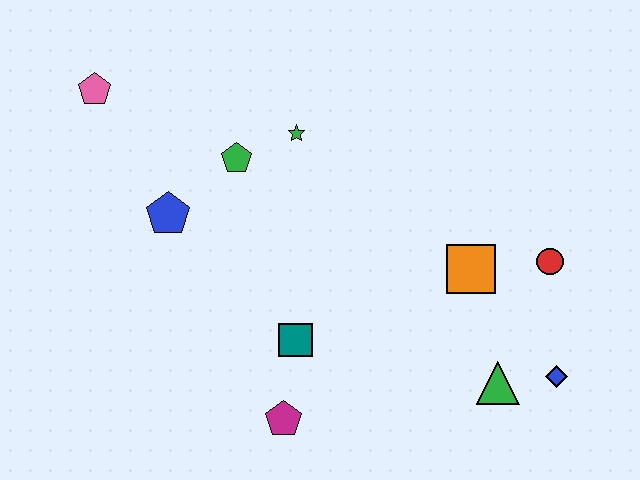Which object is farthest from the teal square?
The pink pentagon is farthest from the teal square.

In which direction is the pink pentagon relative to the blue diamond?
The pink pentagon is to the left of the blue diamond.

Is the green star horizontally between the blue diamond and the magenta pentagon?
Yes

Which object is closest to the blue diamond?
The green triangle is closest to the blue diamond.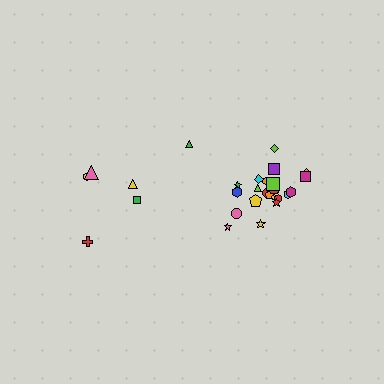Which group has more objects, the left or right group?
The right group.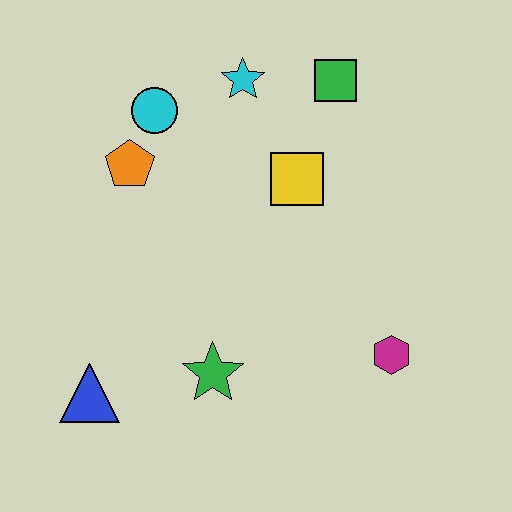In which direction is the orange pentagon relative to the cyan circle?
The orange pentagon is below the cyan circle.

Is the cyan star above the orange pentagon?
Yes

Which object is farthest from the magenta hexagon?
The cyan circle is farthest from the magenta hexagon.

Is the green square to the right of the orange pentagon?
Yes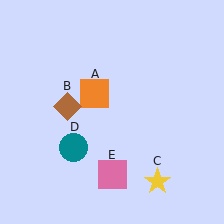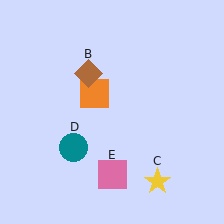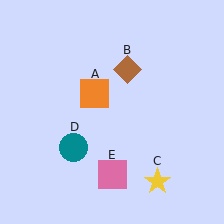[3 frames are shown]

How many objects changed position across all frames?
1 object changed position: brown diamond (object B).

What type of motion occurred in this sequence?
The brown diamond (object B) rotated clockwise around the center of the scene.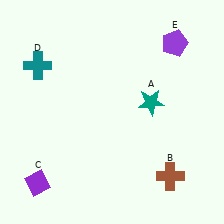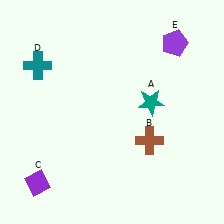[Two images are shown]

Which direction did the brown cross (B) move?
The brown cross (B) moved up.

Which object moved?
The brown cross (B) moved up.